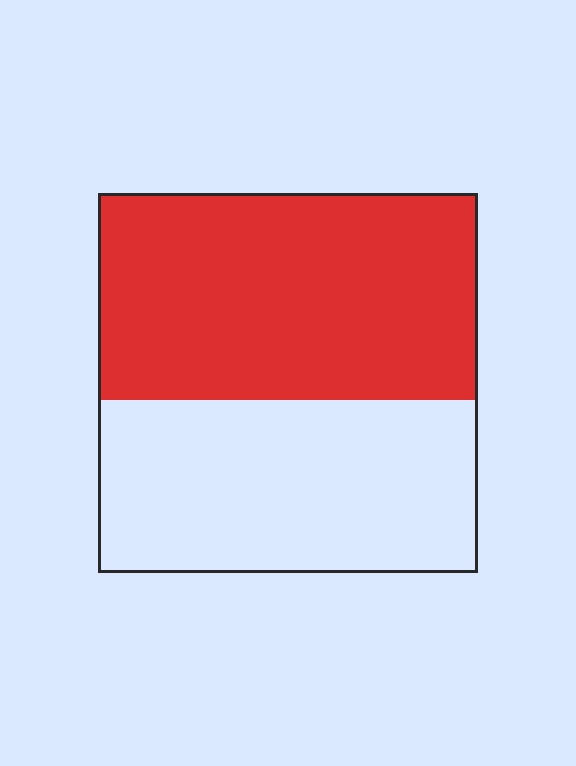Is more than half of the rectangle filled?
Yes.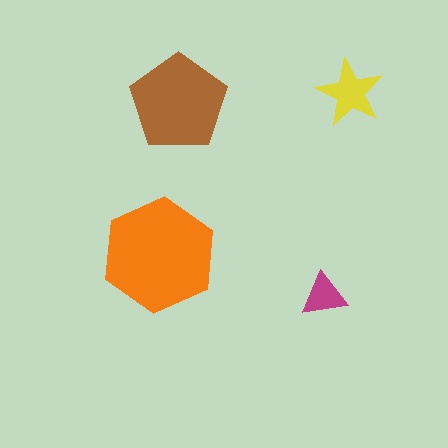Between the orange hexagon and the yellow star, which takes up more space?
The orange hexagon.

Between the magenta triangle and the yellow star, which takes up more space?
The yellow star.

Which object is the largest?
The orange hexagon.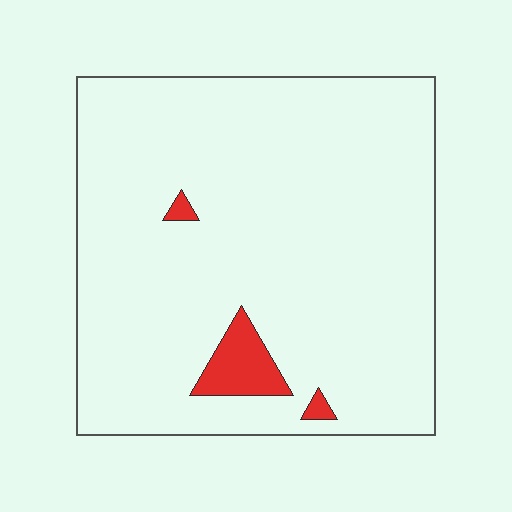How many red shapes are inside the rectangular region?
3.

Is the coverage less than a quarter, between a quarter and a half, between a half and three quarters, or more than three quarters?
Less than a quarter.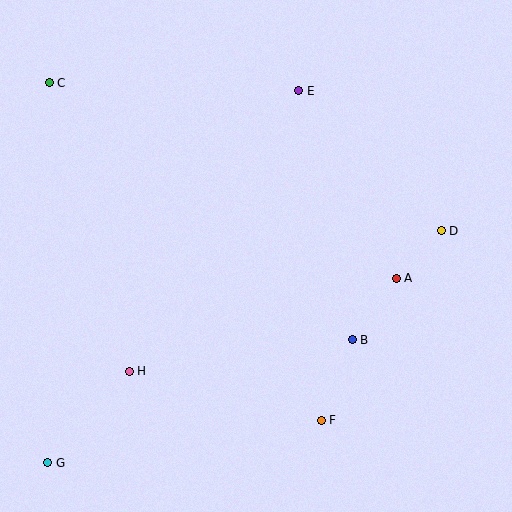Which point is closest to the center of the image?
Point B at (352, 340) is closest to the center.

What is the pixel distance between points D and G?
The distance between D and G is 457 pixels.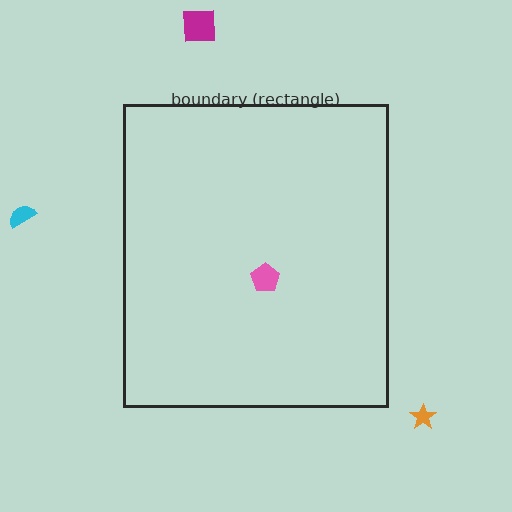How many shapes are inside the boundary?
1 inside, 3 outside.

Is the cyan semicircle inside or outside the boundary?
Outside.